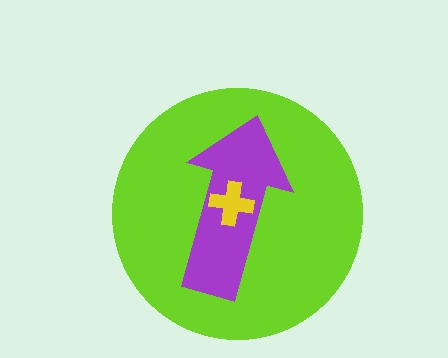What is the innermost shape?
The yellow cross.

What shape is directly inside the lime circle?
The purple arrow.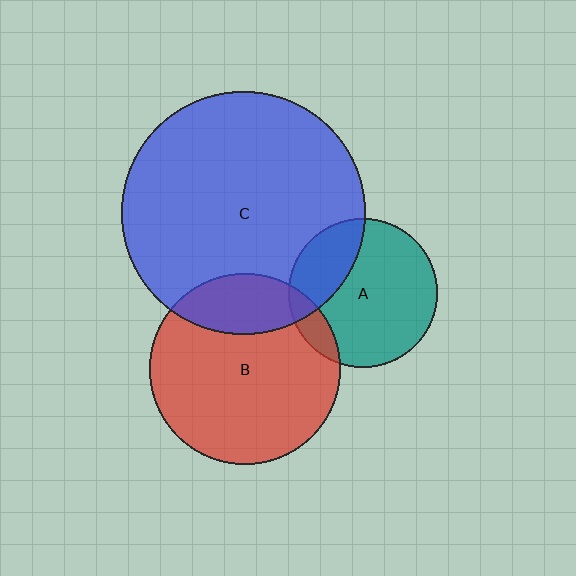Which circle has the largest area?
Circle C (blue).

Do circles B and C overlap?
Yes.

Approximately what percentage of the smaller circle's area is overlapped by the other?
Approximately 20%.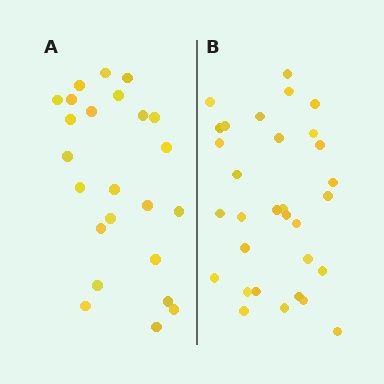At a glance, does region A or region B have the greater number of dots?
Region B (the right region) has more dots.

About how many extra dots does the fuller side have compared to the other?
Region B has roughly 8 or so more dots than region A.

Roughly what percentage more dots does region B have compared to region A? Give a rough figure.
About 30% more.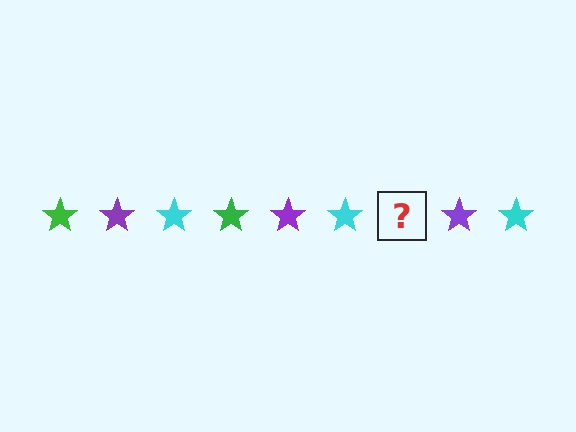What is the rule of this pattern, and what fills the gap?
The rule is that the pattern cycles through green, purple, cyan stars. The gap should be filled with a green star.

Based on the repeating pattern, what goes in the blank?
The blank should be a green star.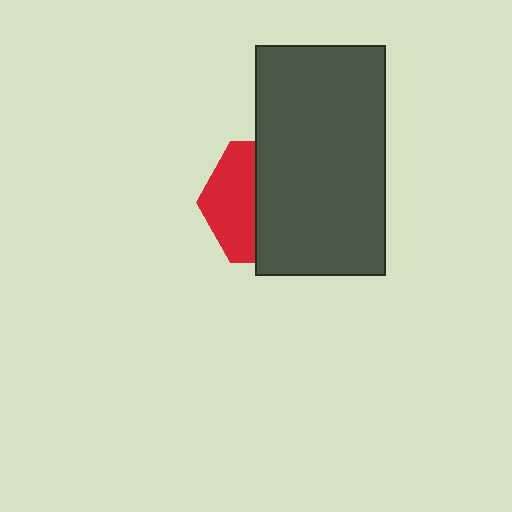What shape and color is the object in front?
The object in front is a dark gray rectangle.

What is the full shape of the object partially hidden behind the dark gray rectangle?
The partially hidden object is a red hexagon.